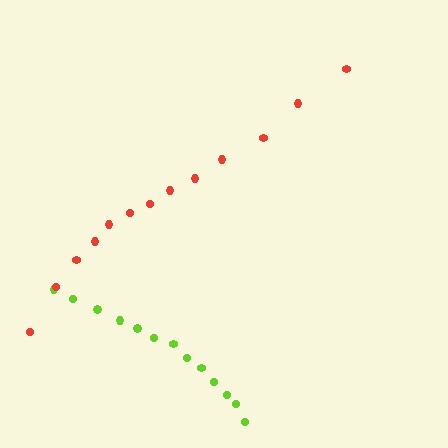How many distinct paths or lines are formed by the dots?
There are 2 distinct paths.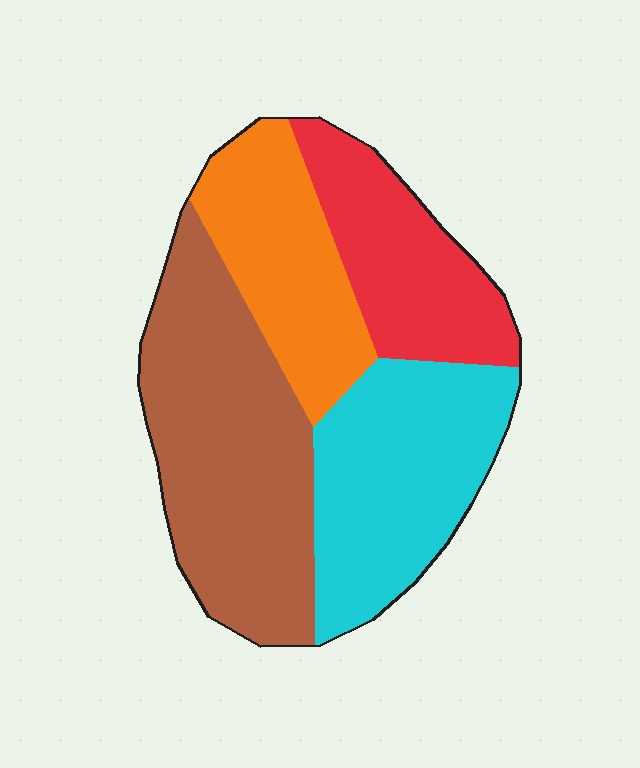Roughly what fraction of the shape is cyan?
Cyan covers around 25% of the shape.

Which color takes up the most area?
Brown, at roughly 35%.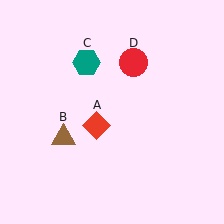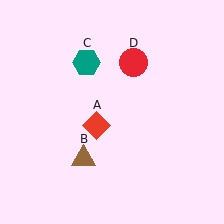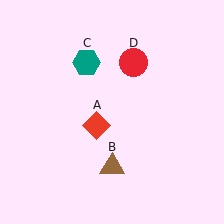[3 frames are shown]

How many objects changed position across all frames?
1 object changed position: brown triangle (object B).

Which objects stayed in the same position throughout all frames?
Red diamond (object A) and teal hexagon (object C) and red circle (object D) remained stationary.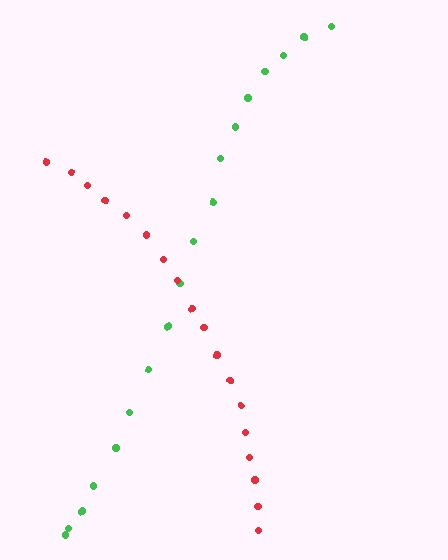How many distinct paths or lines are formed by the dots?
There are 2 distinct paths.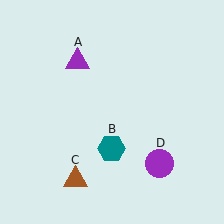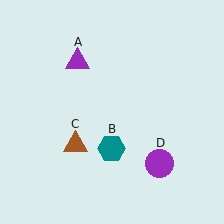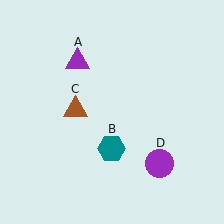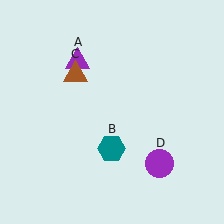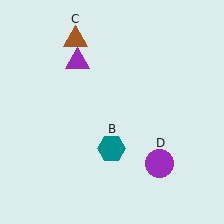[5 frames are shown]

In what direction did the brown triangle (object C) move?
The brown triangle (object C) moved up.